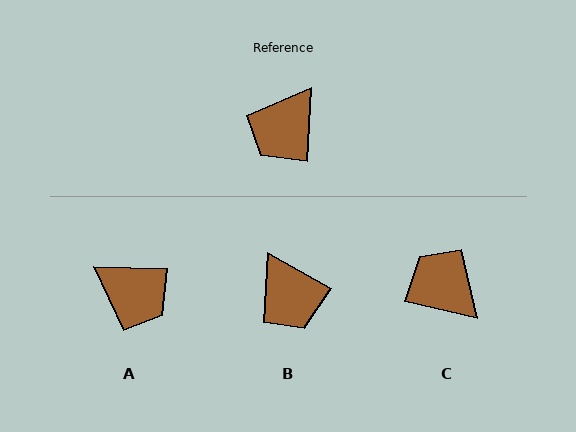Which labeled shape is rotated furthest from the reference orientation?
C, about 100 degrees away.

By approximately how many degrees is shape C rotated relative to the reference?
Approximately 100 degrees clockwise.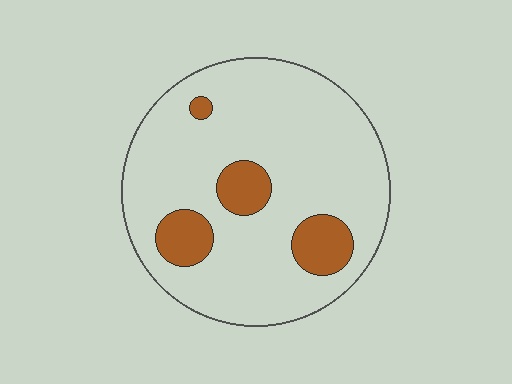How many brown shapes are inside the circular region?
4.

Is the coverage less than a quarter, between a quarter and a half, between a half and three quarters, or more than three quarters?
Less than a quarter.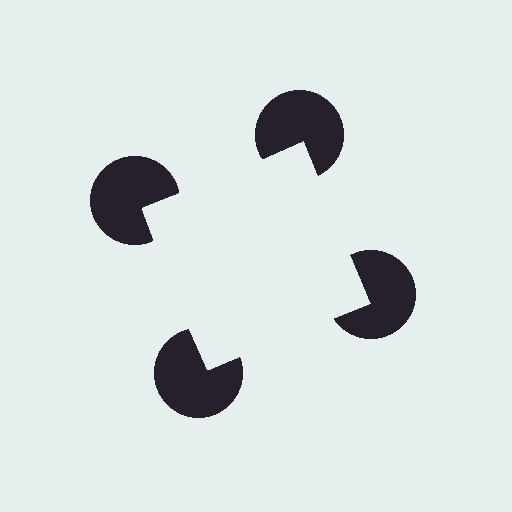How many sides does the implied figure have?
4 sides.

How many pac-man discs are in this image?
There are 4 — one at each vertex of the illusory square.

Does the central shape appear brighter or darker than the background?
It typically appears slightly brighter than the background, even though no actual brightness change is drawn.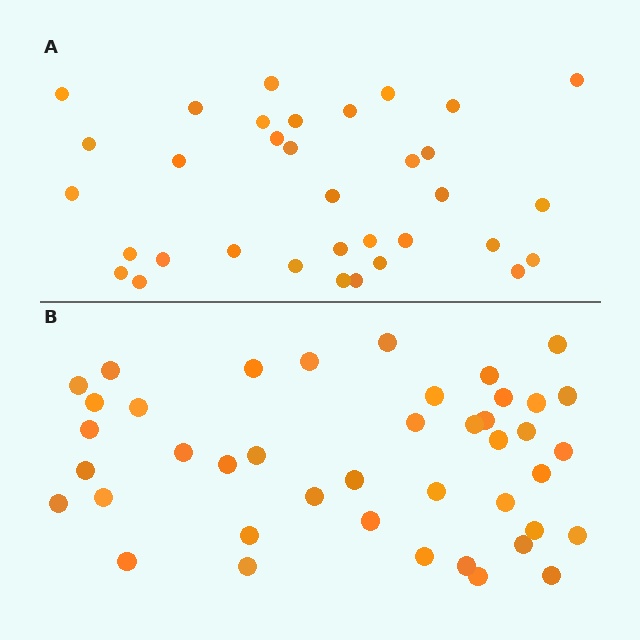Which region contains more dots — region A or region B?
Region B (the bottom region) has more dots.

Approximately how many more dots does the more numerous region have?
Region B has roughly 8 or so more dots than region A.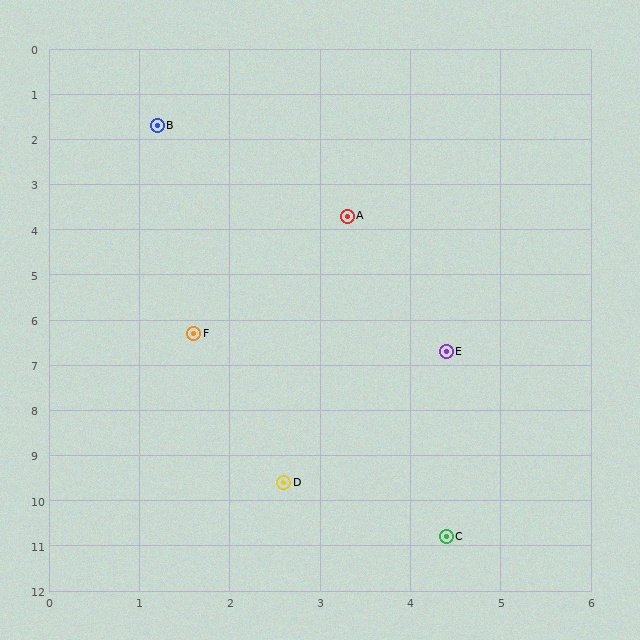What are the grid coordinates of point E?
Point E is at approximately (4.4, 6.7).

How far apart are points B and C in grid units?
Points B and C are about 9.6 grid units apart.